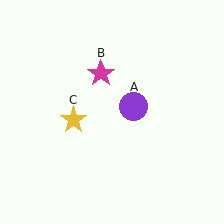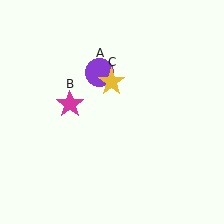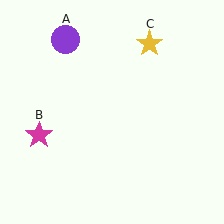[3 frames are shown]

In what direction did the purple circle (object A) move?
The purple circle (object A) moved up and to the left.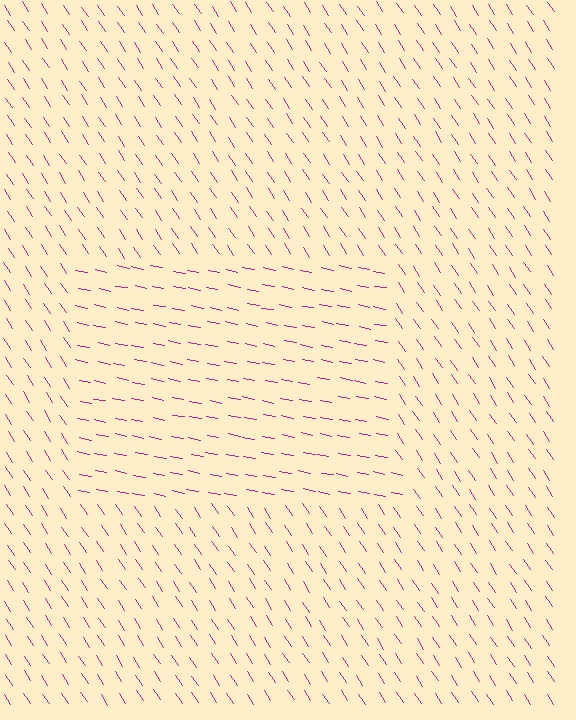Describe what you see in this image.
The image is filled with small magenta line segments. A rectangle region in the image has lines oriented differently from the surrounding lines, creating a visible texture boundary.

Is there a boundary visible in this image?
Yes, there is a texture boundary formed by a change in line orientation.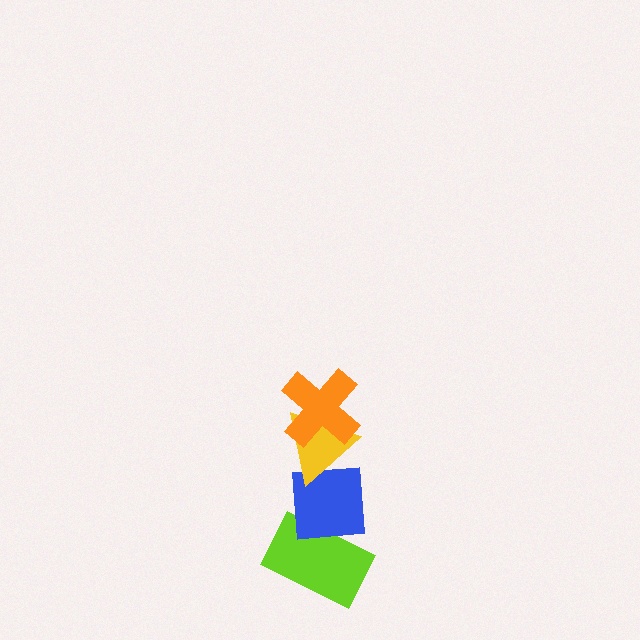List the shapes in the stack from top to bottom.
From top to bottom: the orange cross, the yellow triangle, the blue square, the lime rectangle.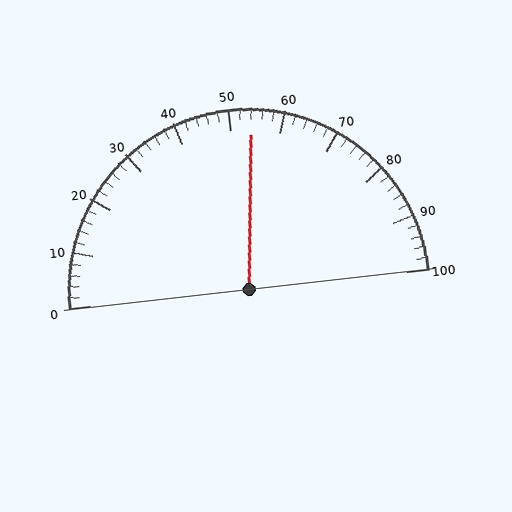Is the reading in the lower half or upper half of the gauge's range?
The reading is in the upper half of the range (0 to 100).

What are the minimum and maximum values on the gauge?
The gauge ranges from 0 to 100.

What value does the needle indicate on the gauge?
The needle indicates approximately 54.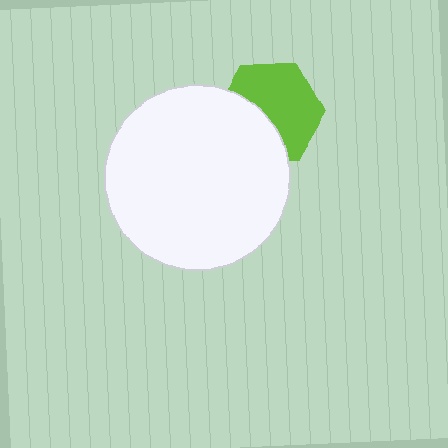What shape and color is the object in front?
The object in front is a white circle.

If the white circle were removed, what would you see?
You would see the complete lime hexagon.